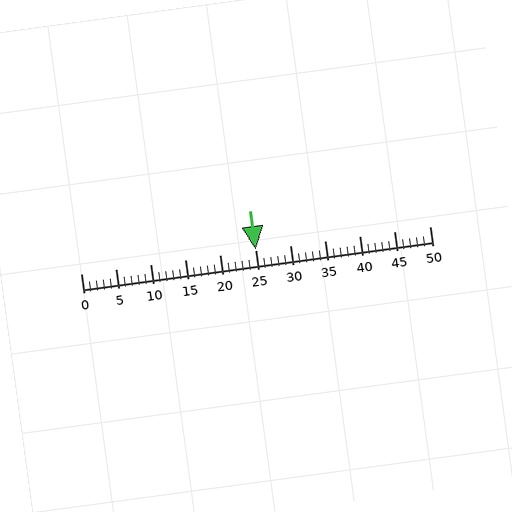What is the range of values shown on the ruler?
The ruler shows values from 0 to 50.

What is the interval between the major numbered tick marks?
The major tick marks are spaced 5 units apart.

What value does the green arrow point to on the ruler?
The green arrow points to approximately 25.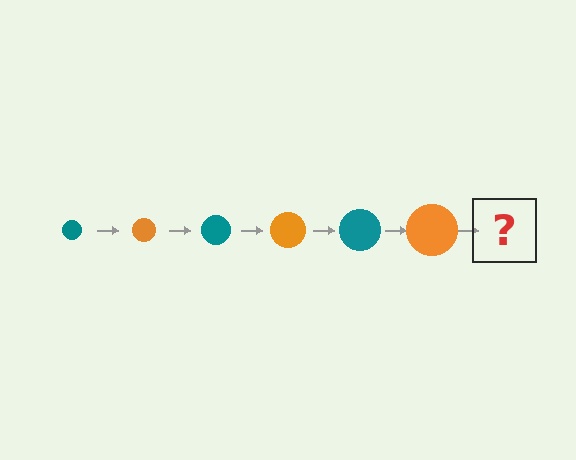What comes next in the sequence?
The next element should be a teal circle, larger than the previous one.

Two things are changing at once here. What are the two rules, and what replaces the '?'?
The two rules are that the circle grows larger each step and the color cycles through teal and orange. The '?' should be a teal circle, larger than the previous one.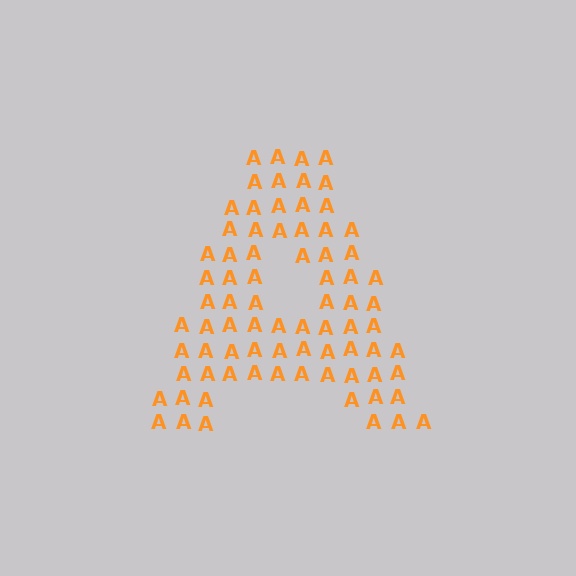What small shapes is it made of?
It is made of small letter A's.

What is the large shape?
The large shape is the letter A.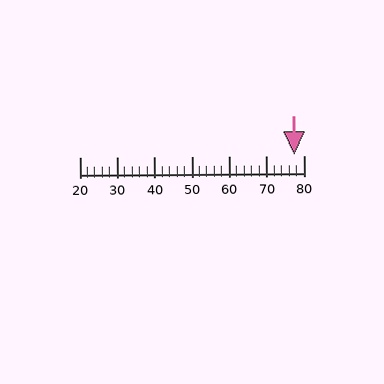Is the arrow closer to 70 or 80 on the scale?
The arrow is closer to 80.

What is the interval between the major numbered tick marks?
The major tick marks are spaced 10 units apart.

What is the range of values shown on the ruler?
The ruler shows values from 20 to 80.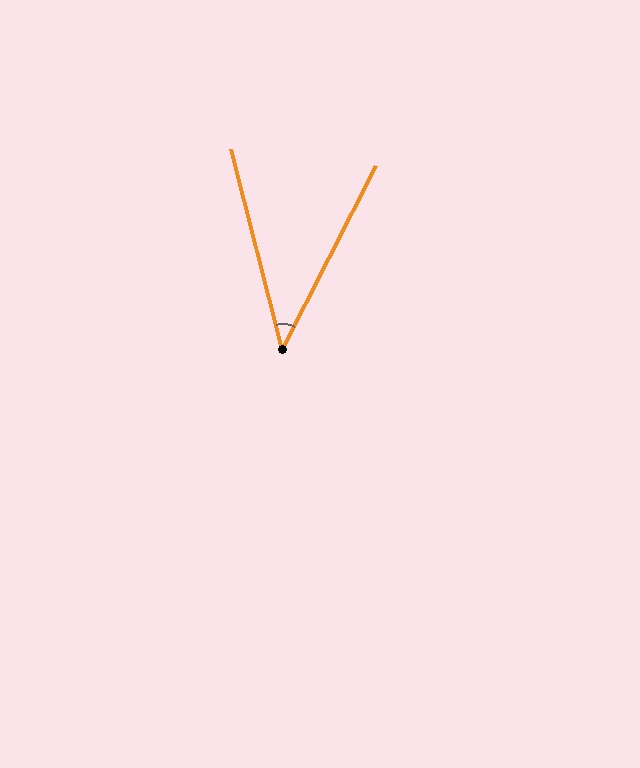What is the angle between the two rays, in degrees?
Approximately 41 degrees.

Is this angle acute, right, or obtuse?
It is acute.